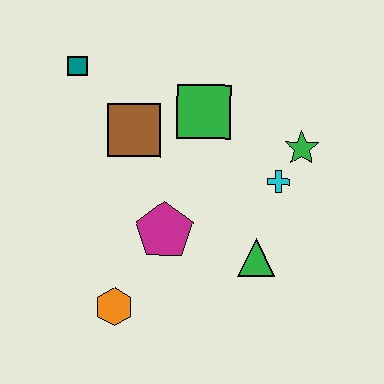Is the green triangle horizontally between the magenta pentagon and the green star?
Yes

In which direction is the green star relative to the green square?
The green star is to the right of the green square.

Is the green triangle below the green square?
Yes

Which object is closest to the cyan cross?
The green star is closest to the cyan cross.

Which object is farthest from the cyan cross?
The teal square is farthest from the cyan cross.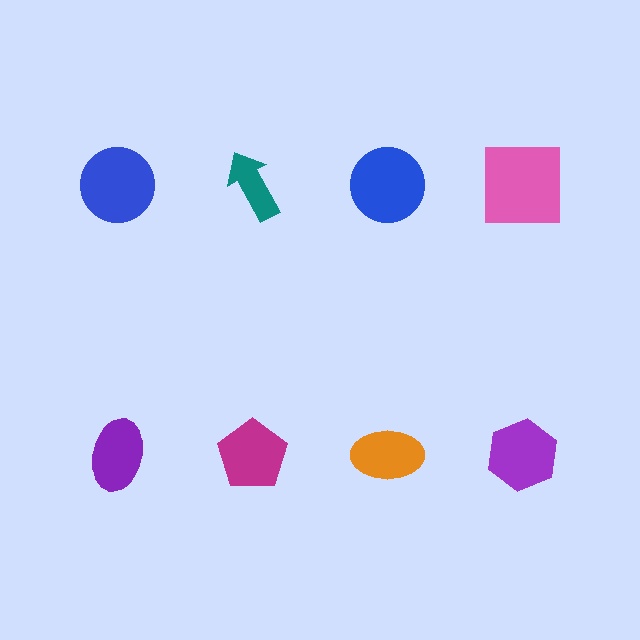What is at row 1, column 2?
A teal arrow.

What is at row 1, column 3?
A blue circle.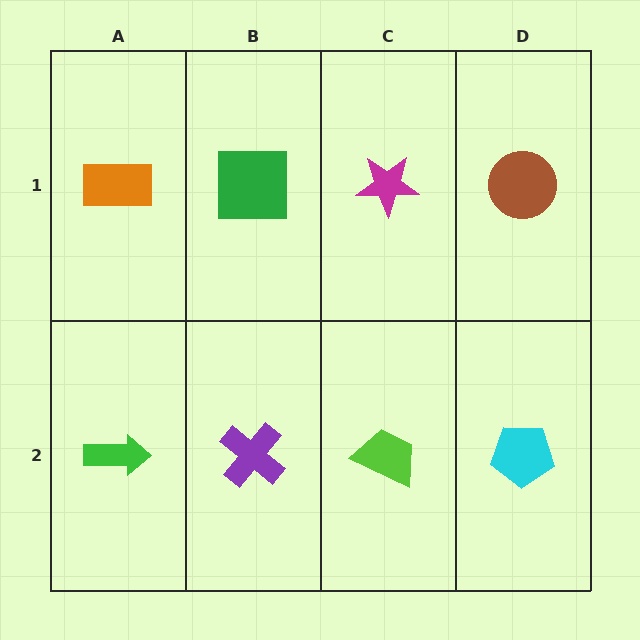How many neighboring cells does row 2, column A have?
2.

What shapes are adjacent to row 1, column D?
A cyan pentagon (row 2, column D), a magenta star (row 1, column C).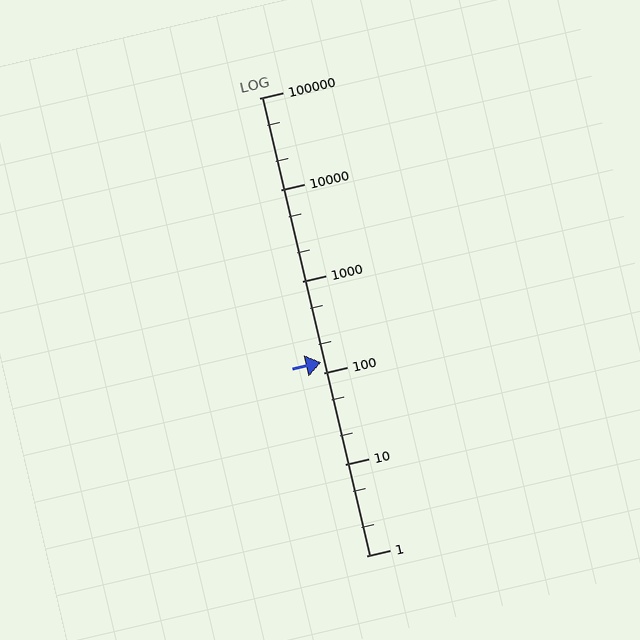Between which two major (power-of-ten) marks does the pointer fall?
The pointer is between 100 and 1000.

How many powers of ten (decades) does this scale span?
The scale spans 5 decades, from 1 to 100000.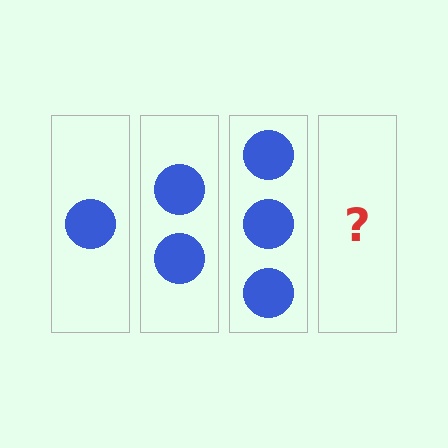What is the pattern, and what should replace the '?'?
The pattern is that each step adds one more circle. The '?' should be 4 circles.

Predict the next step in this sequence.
The next step is 4 circles.